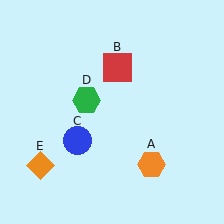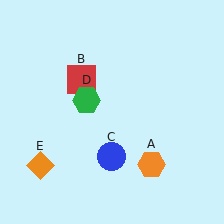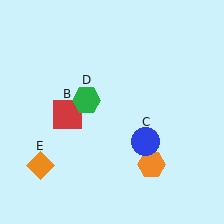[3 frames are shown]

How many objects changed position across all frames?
2 objects changed position: red square (object B), blue circle (object C).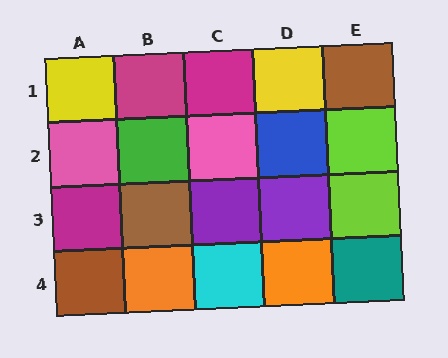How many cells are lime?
2 cells are lime.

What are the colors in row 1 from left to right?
Yellow, magenta, magenta, yellow, brown.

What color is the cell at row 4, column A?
Brown.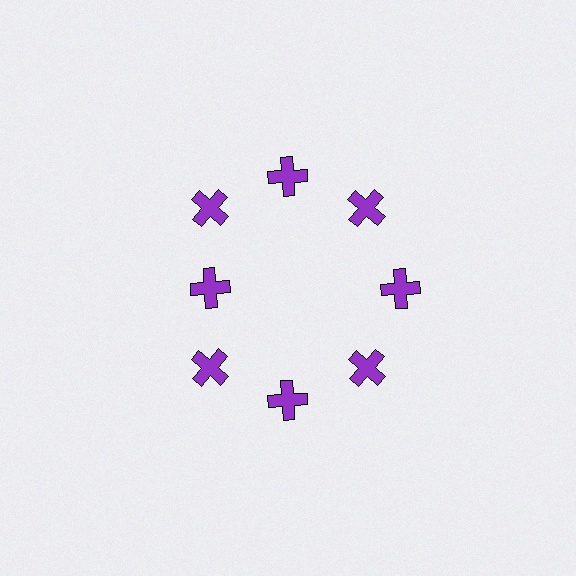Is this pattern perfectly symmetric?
No. The 8 purple crosses are arranged in a ring, but one element near the 9 o'clock position is pulled inward toward the center, breaking the 8-fold rotational symmetry.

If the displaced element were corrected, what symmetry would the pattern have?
It would have 8-fold rotational symmetry — the pattern would map onto itself every 45 degrees.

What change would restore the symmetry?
The symmetry would be restored by moving it outward, back onto the ring so that all 8 crosses sit at equal angles and equal distance from the center.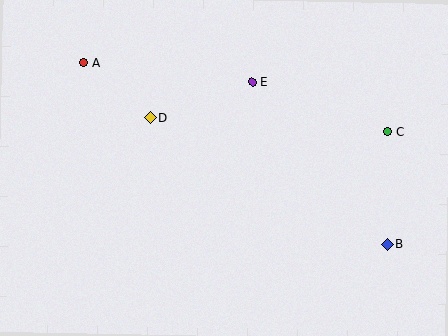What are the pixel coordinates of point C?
Point C is at (387, 132).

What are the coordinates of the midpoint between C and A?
The midpoint between C and A is at (236, 97).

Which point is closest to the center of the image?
Point D at (150, 117) is closest to the center.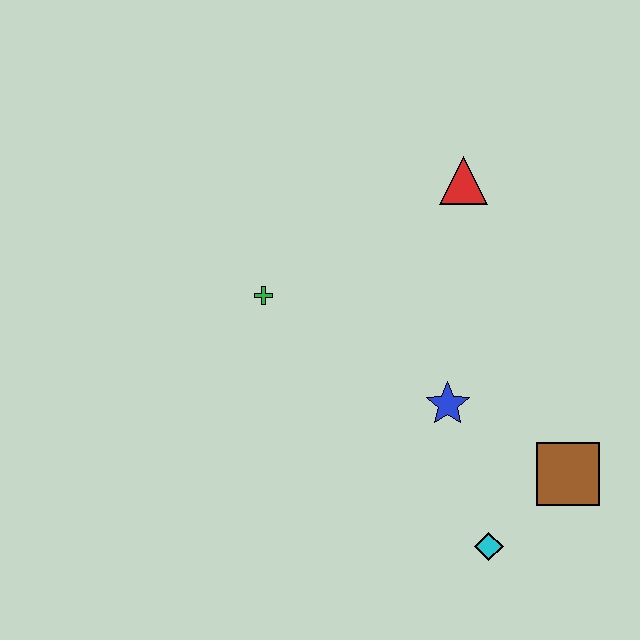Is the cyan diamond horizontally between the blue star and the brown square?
Yes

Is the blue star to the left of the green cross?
No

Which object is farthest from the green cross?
The brown square is farthest from the green cross.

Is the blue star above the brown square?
Yes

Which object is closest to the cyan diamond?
The brown square is closest to the cyan diamond.